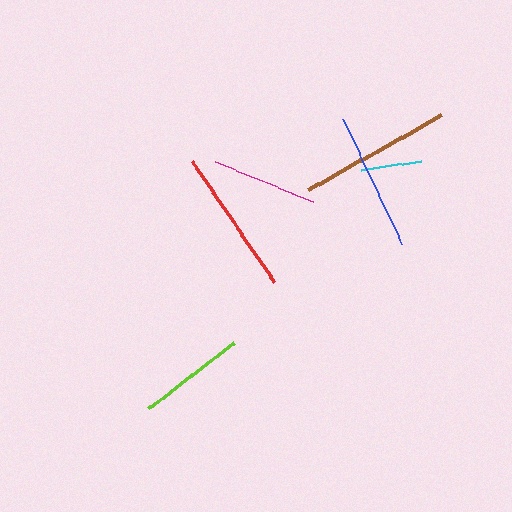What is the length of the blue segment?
The blue segment is approximately 137 pixels long.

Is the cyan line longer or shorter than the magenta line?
The magenta line is longer than the cyan line.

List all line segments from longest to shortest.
From longest to shortest: brown, red, blue, lime, magenta, cyan.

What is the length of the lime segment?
The lime segment is approximately 108 pixels long.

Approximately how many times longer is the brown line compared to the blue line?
The brown line is approximately 1.1 times the length of the blue line.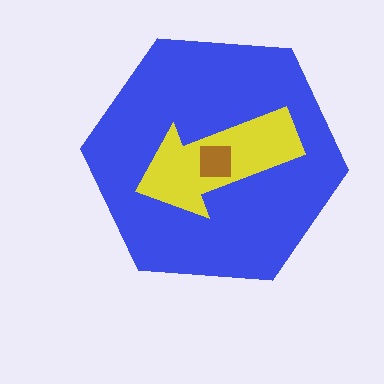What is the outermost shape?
The blue hexagon.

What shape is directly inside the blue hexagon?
The yellow arrow.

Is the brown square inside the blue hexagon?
Yes.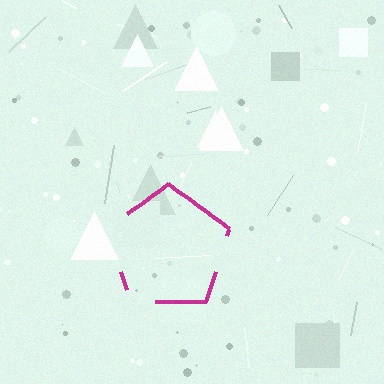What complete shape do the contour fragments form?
The contour fragments form a pentagon.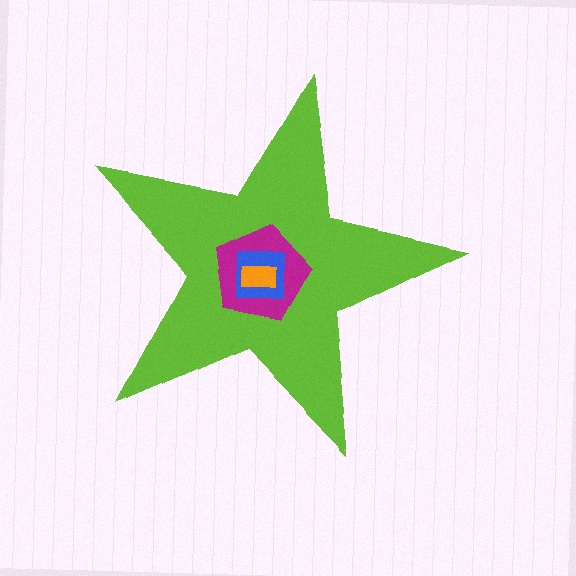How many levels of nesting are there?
4.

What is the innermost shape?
The orange rectangle.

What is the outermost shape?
The lime star.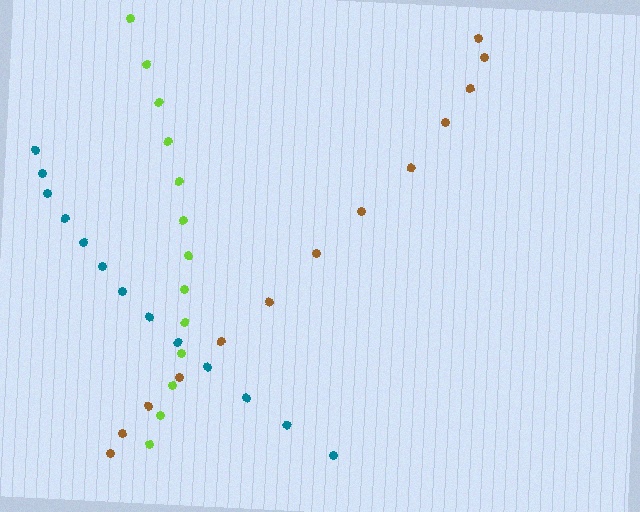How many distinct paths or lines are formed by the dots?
There are 3 distinct paths.